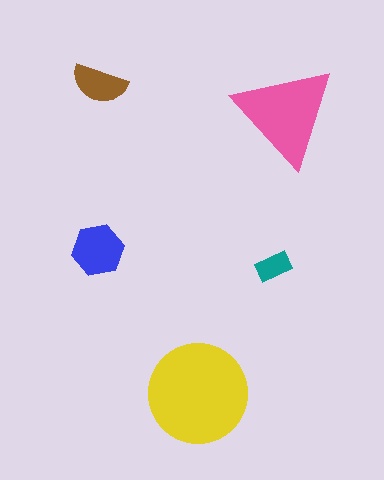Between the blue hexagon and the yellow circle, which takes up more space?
The yellow circle.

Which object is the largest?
The yellow circle.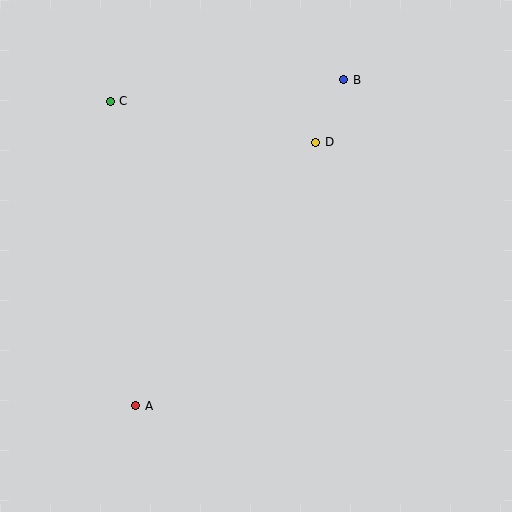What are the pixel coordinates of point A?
Point A is at (136, 406).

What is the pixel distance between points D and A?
The distance between D and A is 319 pixels.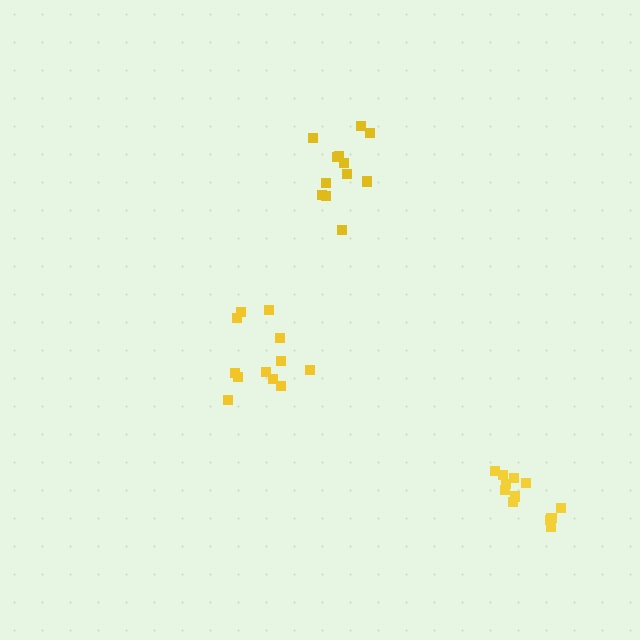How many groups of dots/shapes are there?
There are 3 groups.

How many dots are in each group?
Group 1: 12 dots, Group 2: 12 dots, Group 3: 12 dots (36 total).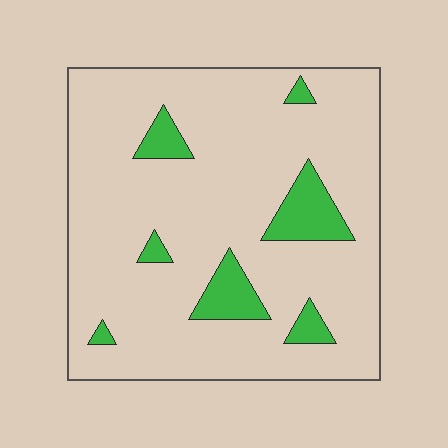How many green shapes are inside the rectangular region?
7.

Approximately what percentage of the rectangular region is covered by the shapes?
Approximately 10%.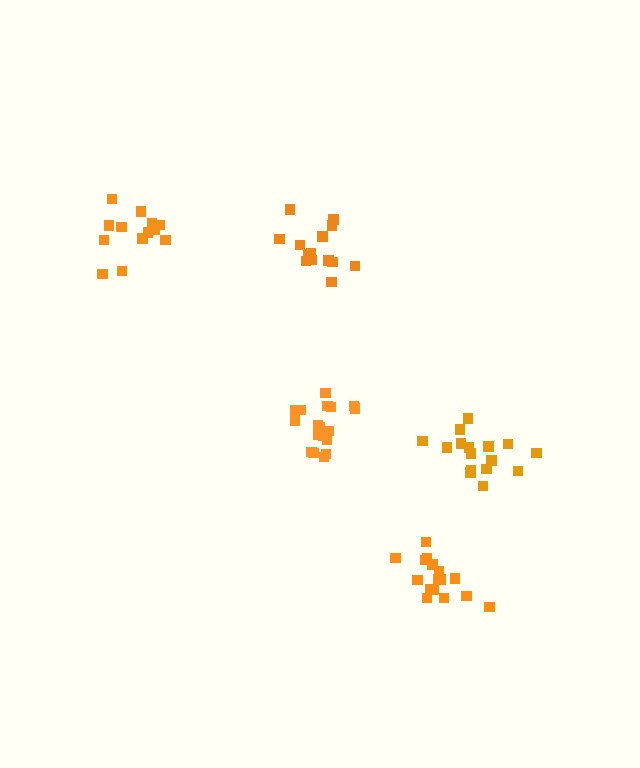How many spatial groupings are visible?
There are 5 spatial groupings.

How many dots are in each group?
Group 1: 15 dots, Group 2: 16 dots, Group 3: 14 dots, Group 4: 18 dots, Group 5: 16 dots (79 total).